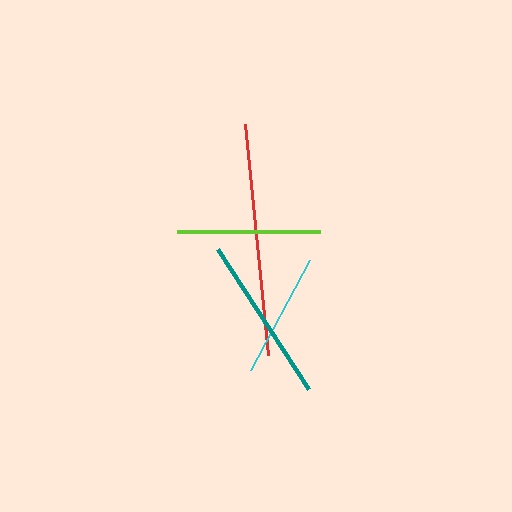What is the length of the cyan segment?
The cyan segment is approximately 124 pixels long.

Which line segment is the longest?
The red line is the longest at approximately 232 pixels.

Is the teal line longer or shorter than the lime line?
The teal line is longer than the lime line.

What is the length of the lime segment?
The lime segment is approximately 142 pixels long.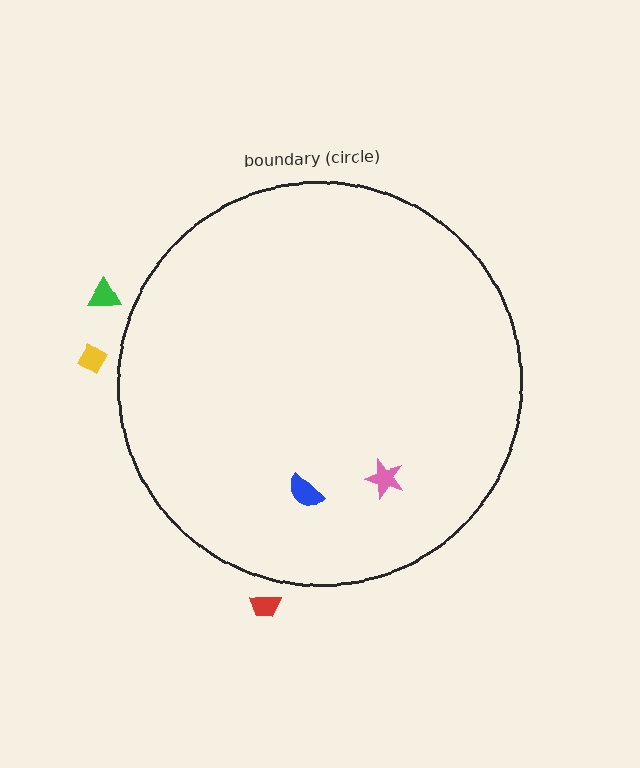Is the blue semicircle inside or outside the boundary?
Inside.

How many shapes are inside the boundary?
2 inside, 3 outside.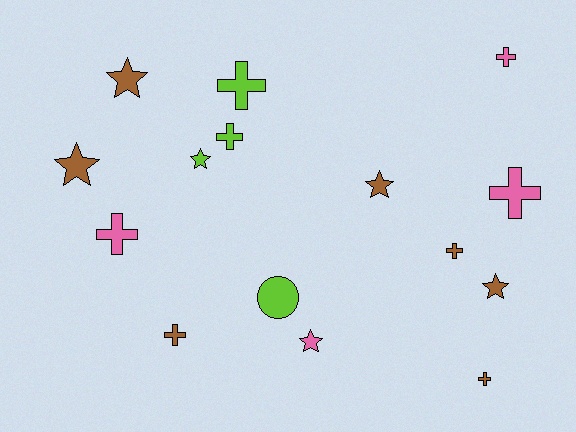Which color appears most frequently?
Brown, with 7 objects.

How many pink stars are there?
There is 1 pink star.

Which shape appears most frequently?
Cross, with 8 objects.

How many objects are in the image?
There are 15 objects.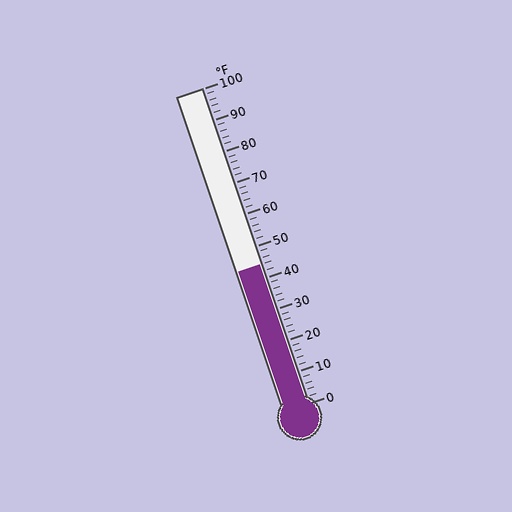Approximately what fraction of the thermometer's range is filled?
The thermometer is filled to approximately 45% of its range.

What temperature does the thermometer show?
The thermometer shows approximately 44°F.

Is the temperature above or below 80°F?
The temperature is below 80°F.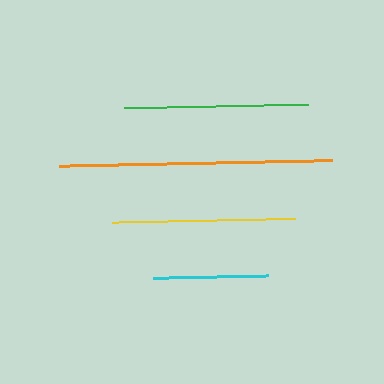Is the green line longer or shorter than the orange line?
The orange line is longer than the green line.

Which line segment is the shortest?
The cyan line is the shortest at approximately 116 pixels.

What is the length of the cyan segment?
The cyan segment is approximately 116 pixels long.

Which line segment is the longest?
The orange line is the longest at approximately 274 pixels.